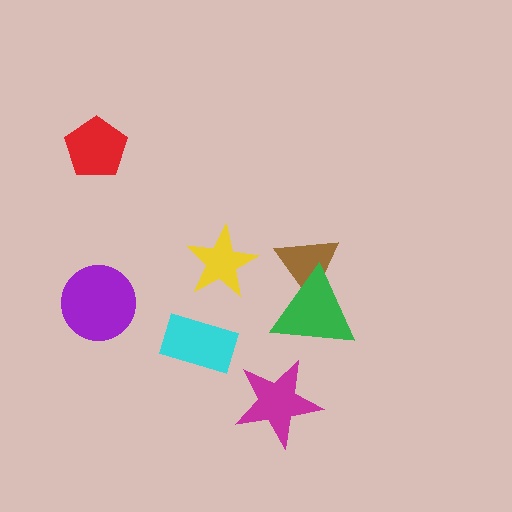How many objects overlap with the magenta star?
0 objects overlap with the magenta star.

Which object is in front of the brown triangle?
The green triangle is in front of the brown triangle.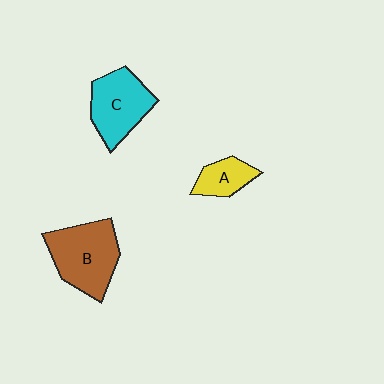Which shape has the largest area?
Shape B (brown).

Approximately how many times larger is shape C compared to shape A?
Approximately 1.9 times.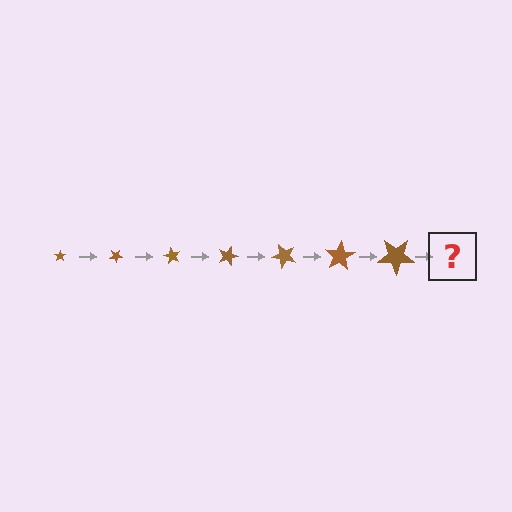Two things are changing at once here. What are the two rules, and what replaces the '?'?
The two rules are that the star grows larger each step and it rotates 30 degrees each step. The '?' should be a star, larger than the previous one and rotated 210 degrees from the start.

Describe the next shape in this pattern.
It should be a star, larger than the previous one and rotated 210 degrees from the start.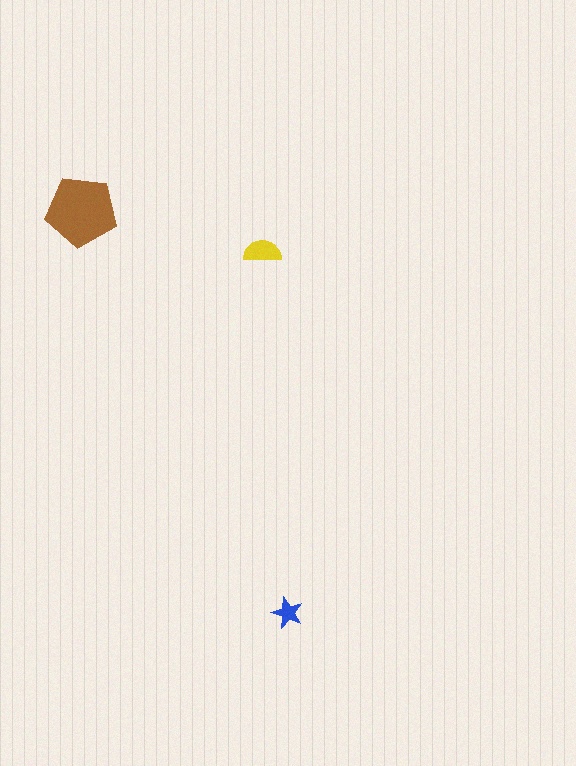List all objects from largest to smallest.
The brown pentagon, the yellow semicircle, the blue star.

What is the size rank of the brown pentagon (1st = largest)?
1st.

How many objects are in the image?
There are 3 objects in the image.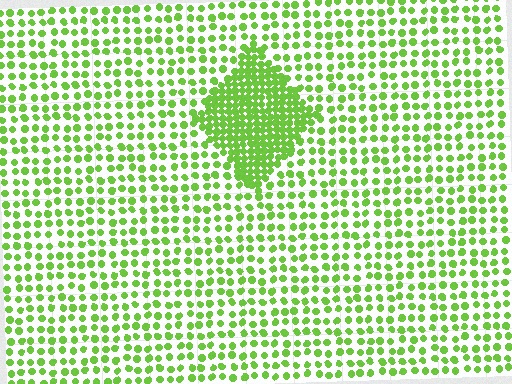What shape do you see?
I see a diamond.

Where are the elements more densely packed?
The elements are more densely packed inside the diamond boundary.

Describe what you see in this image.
The image contains small lime elements arranged at two different densities. A diamond-shaped region is visible where the elements are more densely packed than the surrounding area.